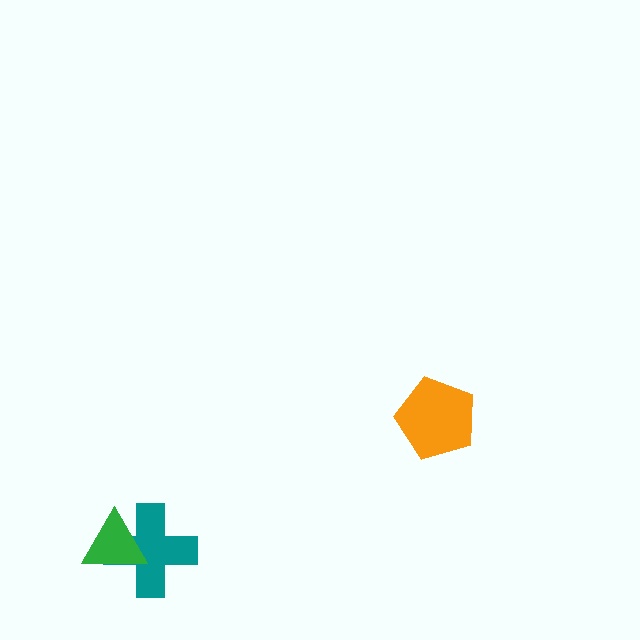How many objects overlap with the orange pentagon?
0 objects overlap with the orange pentagon.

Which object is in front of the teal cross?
The green triangle is in front of the teal cross.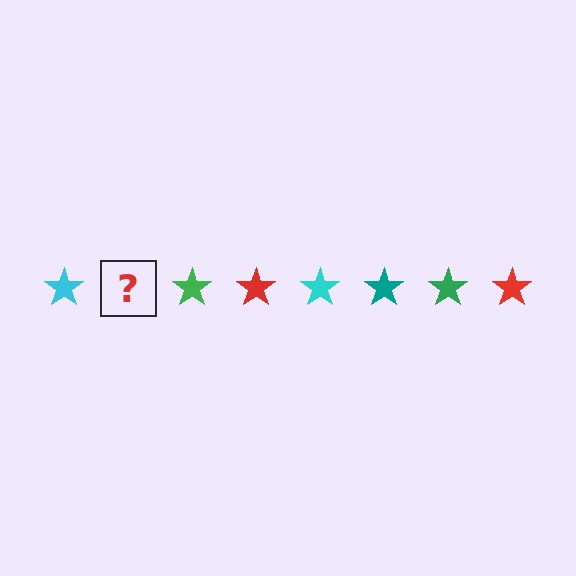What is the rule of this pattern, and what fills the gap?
The rule is that the pattern cycles through cyan, teal, green, red stars. The gap should be filled with a teal star.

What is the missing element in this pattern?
The missing element is a teal star.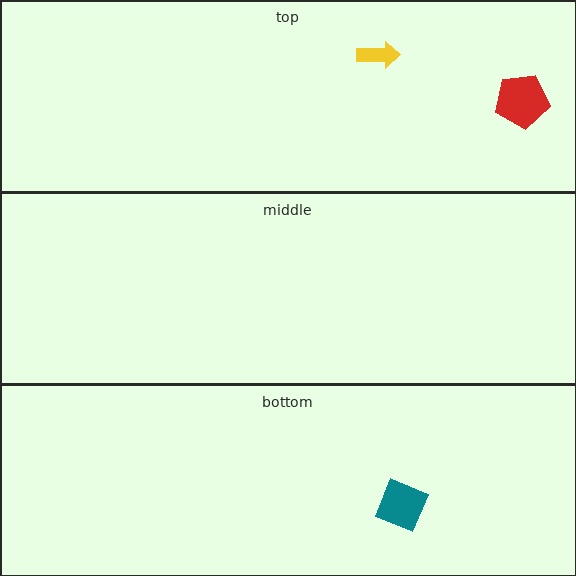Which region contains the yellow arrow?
The top region.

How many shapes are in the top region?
2.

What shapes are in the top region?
The red pentagon, the yellow arrow.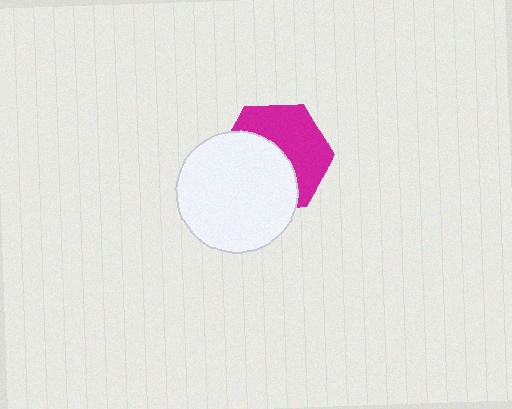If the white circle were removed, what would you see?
You would see the complete magenta hexagon.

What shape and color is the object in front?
The object in front is a white circle.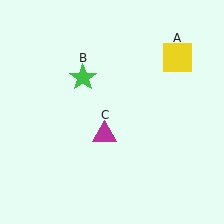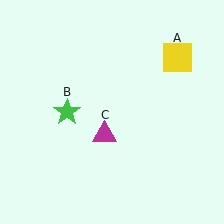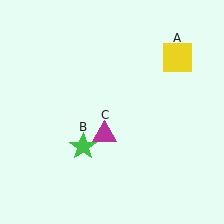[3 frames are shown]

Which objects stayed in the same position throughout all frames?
Yellow square (object A) and magenta triangle (object C) remained stationary.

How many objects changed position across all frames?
1 object changed position: green star (object B).